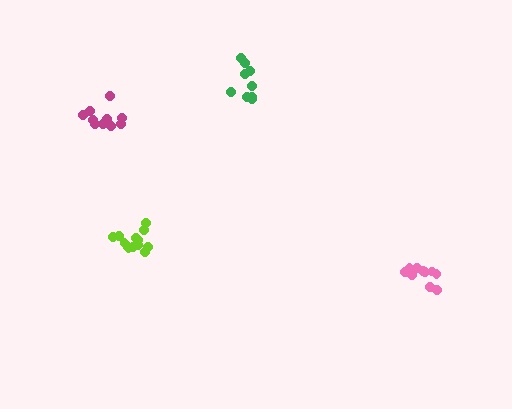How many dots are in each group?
Group 1: 11 dots, Group 2: 13 dots, Group 3: 10 dots, Group 4: 9 dots (43 total).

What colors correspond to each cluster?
The clusters are colored: magenta, lime, pink, green.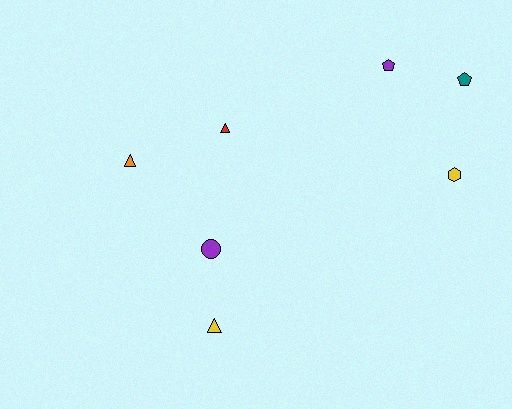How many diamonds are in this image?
There are no diamonds.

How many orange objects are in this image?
There is 1 orange object.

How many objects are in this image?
There are 7 objects.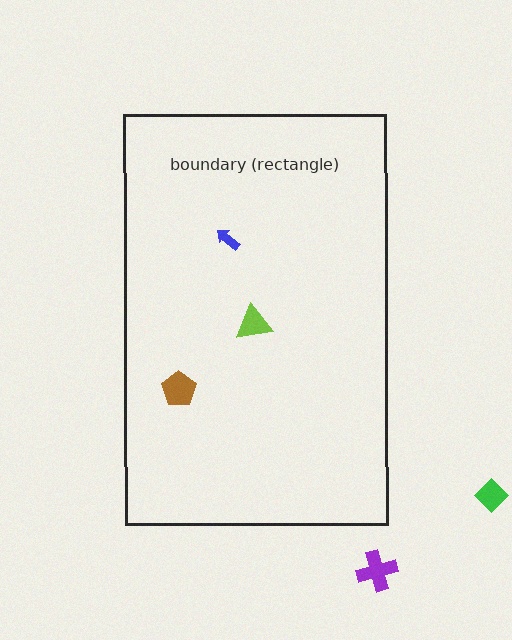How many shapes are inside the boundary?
3 inside, 2 outside.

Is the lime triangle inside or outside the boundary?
Inside.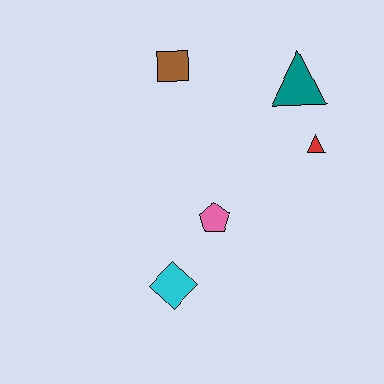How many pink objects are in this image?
There is 1 pink object.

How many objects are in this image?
There are 5 objects.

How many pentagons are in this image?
There is 1 pentagon.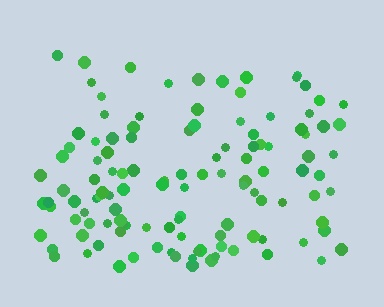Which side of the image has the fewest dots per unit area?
The top.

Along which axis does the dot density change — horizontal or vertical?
Vertical.